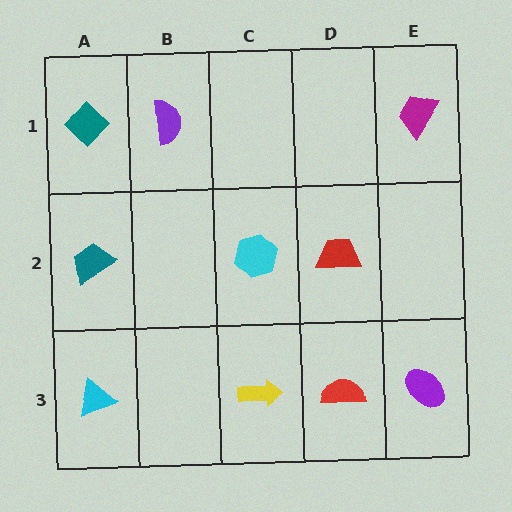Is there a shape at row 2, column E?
No, that cell is empty.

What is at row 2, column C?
A cyan hexagon.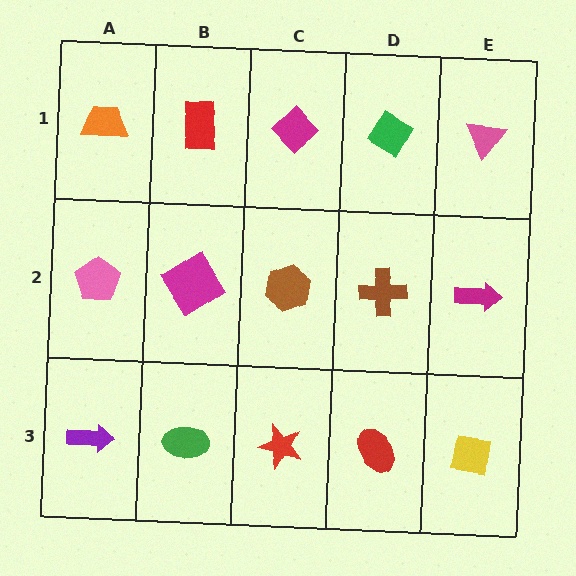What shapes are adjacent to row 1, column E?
A magenta arrow (row 2, column E), a green diamond (row 1, column D).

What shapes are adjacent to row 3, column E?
A magenta arrow (row 2, column E), a red ellipse (row 3, column D).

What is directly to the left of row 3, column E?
A red ellipse.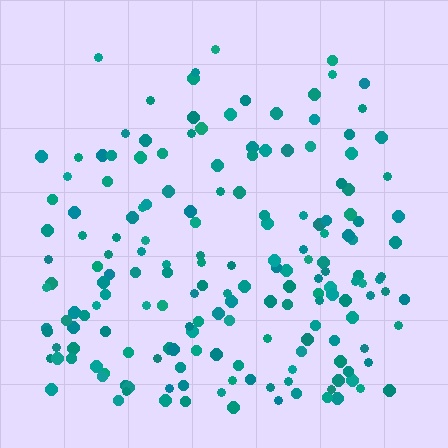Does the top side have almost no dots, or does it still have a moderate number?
Still a moderate number, just noticeably fewer than the bottom.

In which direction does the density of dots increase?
From top to bottom, with the bottom side densest.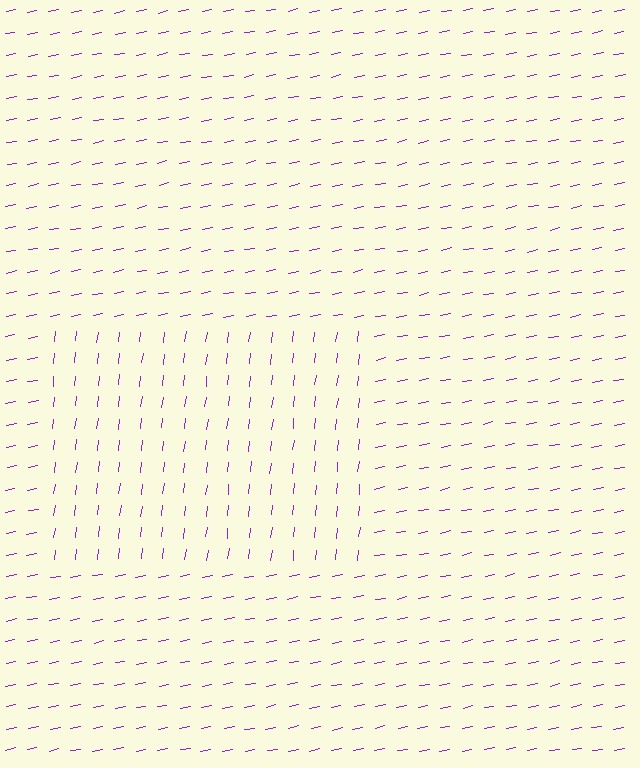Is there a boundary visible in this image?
Yes, there is a texture boundary formed by a change in line orientation.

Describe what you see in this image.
The image is filled with small purple line segments. A rectangle region in the image has lines oriented differently from the surrounding lines, creating a visible texture boundary.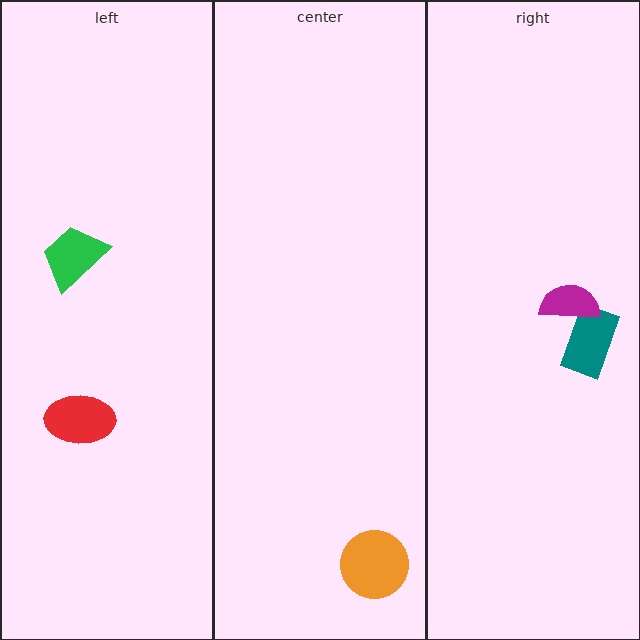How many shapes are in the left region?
2.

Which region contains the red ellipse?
The left region.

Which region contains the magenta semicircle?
The right region.